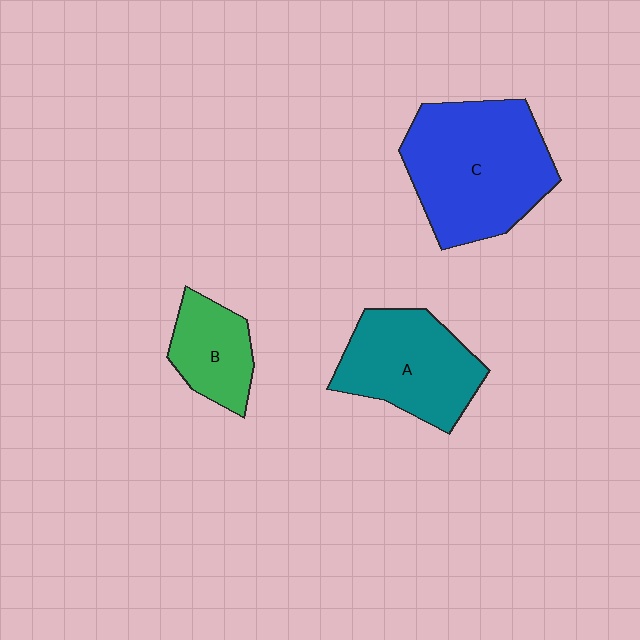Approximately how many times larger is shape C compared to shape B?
Approximately 2.3 times.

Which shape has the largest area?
Shape C (blue).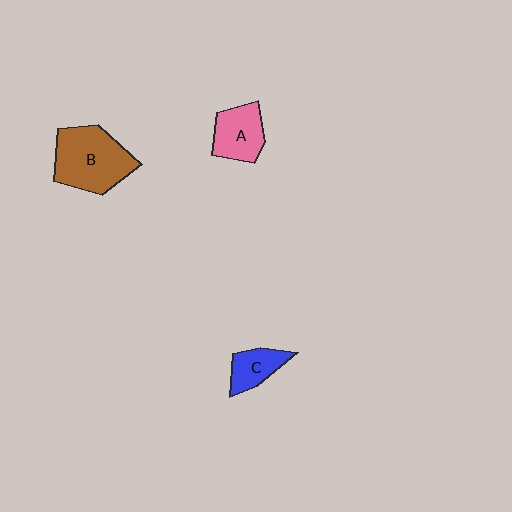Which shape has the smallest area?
Shape C (blue).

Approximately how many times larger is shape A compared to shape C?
Approximately 1.3 times.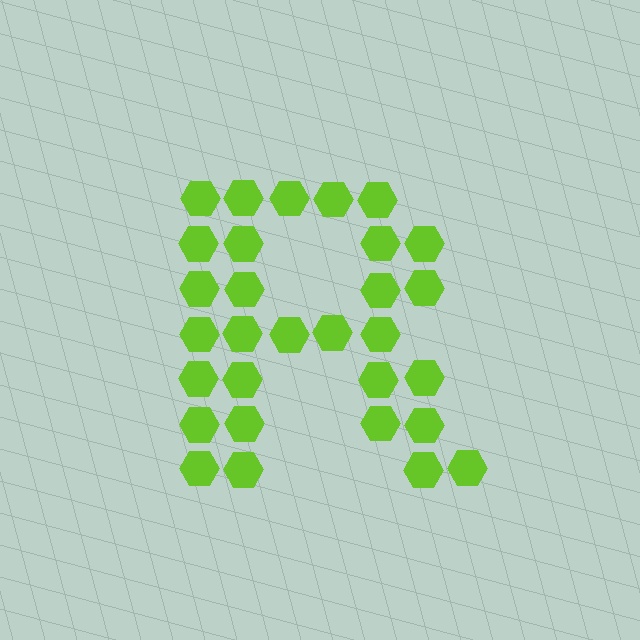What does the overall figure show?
The overall figure shows the letter R.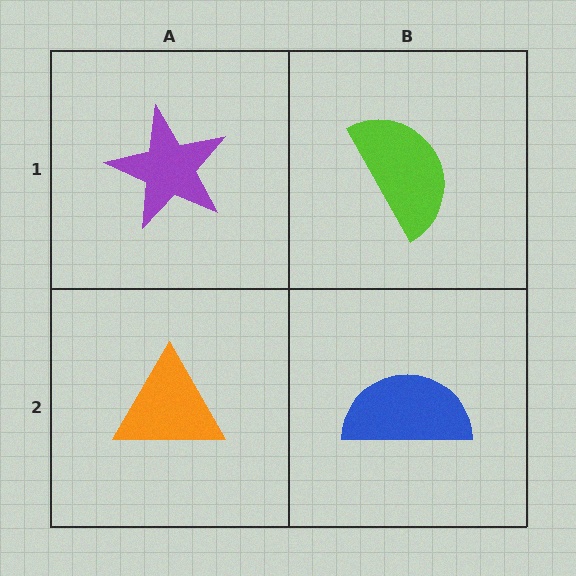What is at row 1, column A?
A purple star.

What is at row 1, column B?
A lime semicircle.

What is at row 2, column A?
An orange triangle.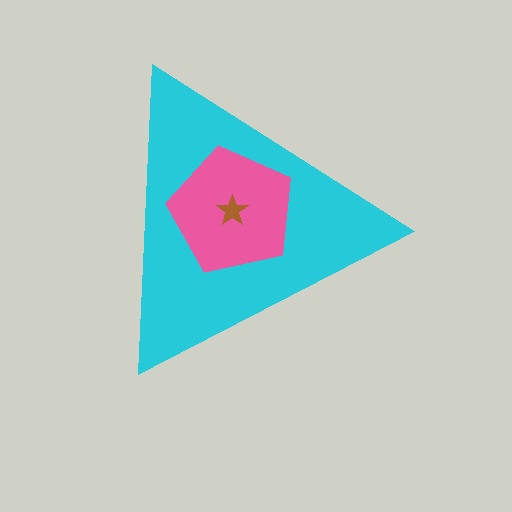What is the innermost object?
The brown star.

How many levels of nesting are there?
3.